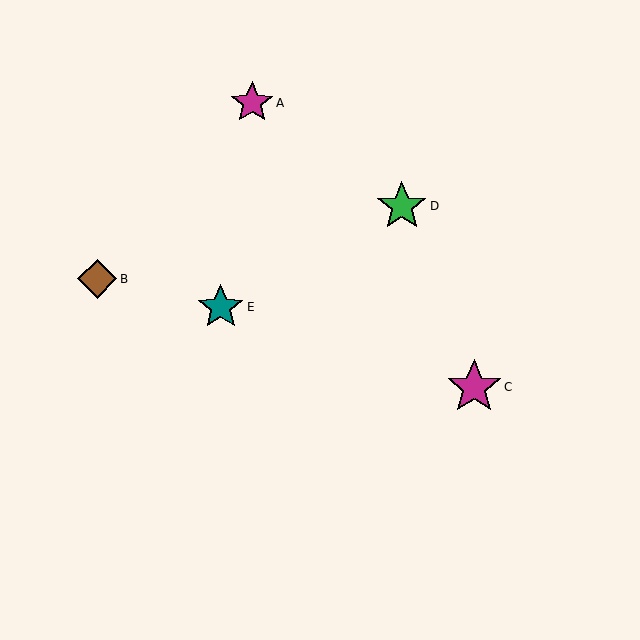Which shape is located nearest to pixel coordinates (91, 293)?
The brown diamond (labeled B) at (97, 279) is nearest to that location.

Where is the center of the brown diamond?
The center of the brown diamond is at (97, 279).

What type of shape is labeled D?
Shape D is a green star.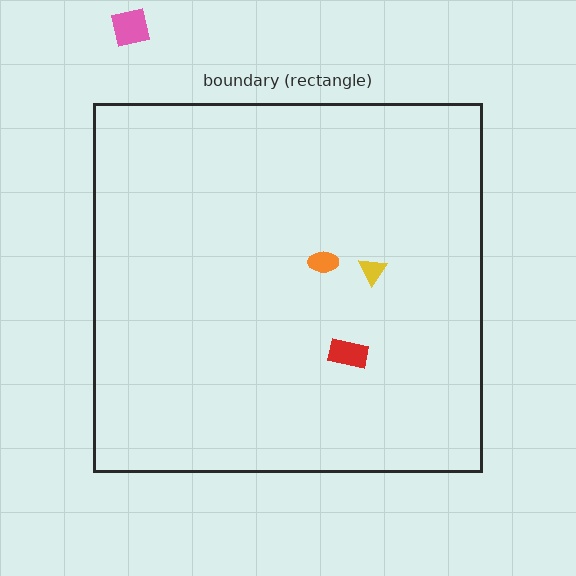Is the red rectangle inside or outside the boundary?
Inside.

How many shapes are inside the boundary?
3 inside, 1 outside.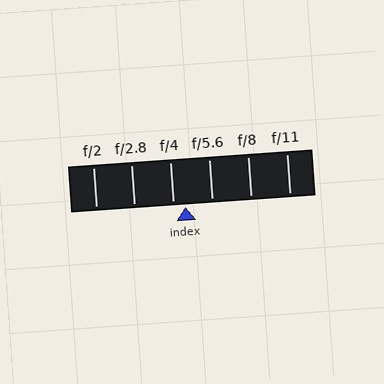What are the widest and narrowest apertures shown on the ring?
The widest aperture shown is f/2 and the narrowest is f/11.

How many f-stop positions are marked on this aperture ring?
There are 6 f-stop positions marked.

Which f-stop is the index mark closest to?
The index mark is closest to f/4.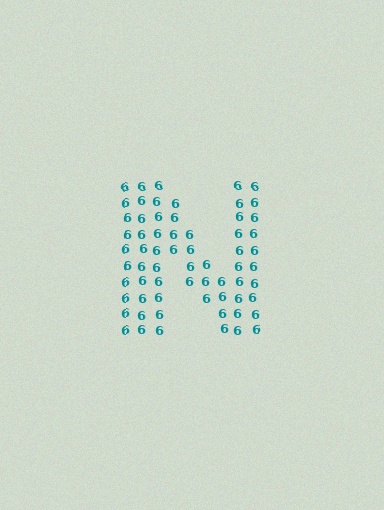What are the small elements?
The small elements are digit 6's.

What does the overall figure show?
The overall figure shows the letter N.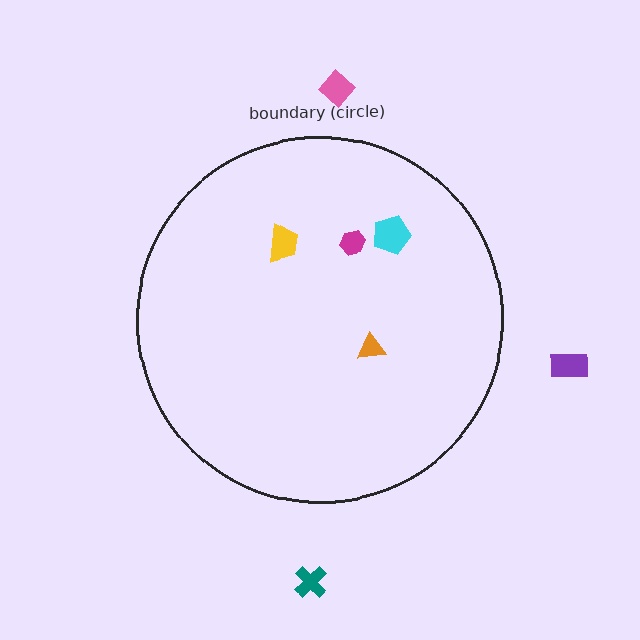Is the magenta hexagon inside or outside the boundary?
Inside.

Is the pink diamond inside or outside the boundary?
Outside.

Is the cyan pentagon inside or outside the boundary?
Inside.